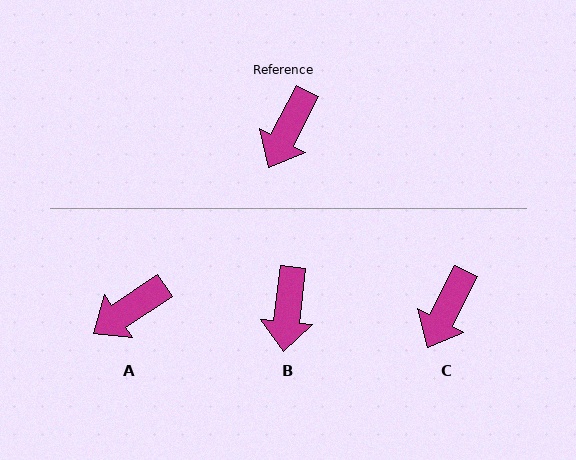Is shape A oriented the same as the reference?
No, it is off by about 29 degrees.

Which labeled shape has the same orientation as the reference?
C.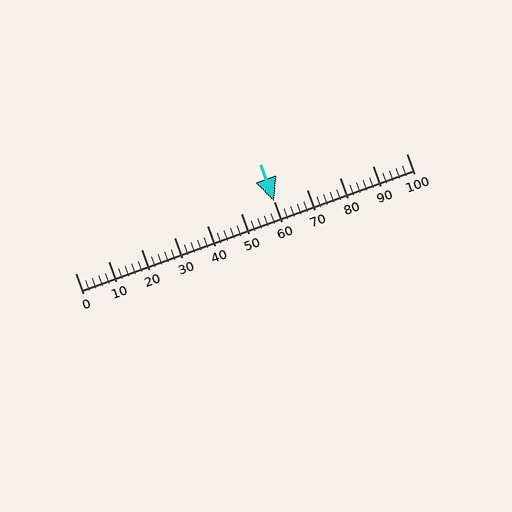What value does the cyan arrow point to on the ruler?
The cyan arrow points to approximately 60.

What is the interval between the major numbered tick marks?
The major tick marks are spaced 10 units apart.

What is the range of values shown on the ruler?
The ruler shows values from 0 to 100.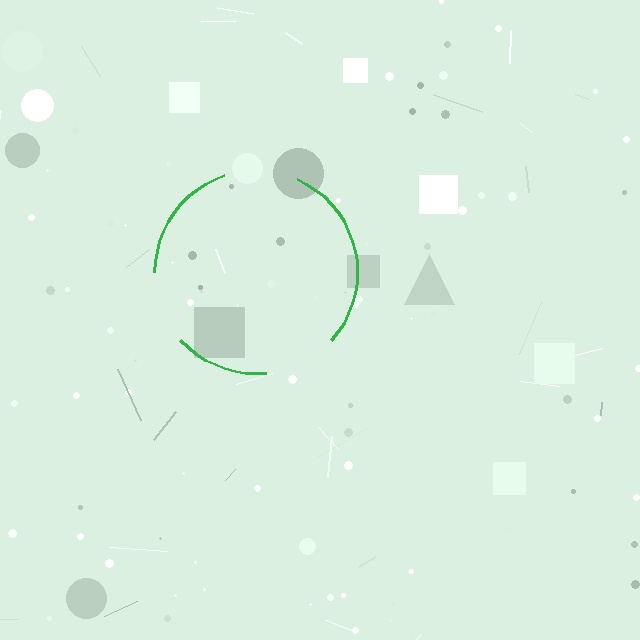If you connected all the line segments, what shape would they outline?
They would outline a circle.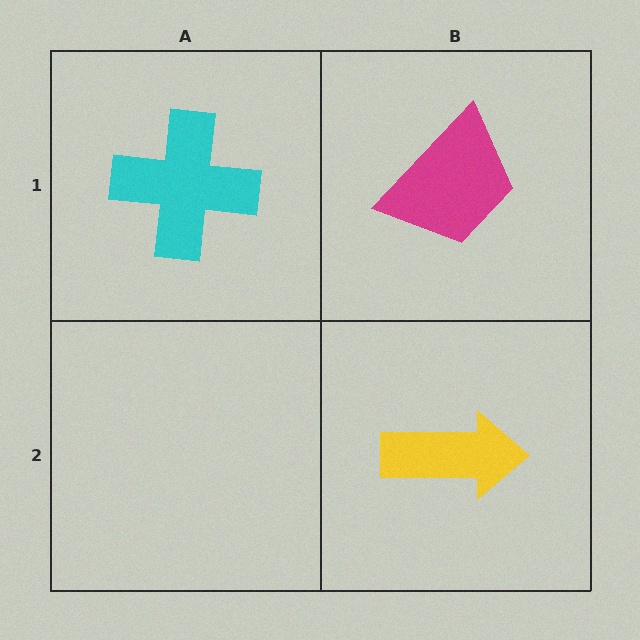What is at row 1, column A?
A cyan cross.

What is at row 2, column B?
A yellow arrow.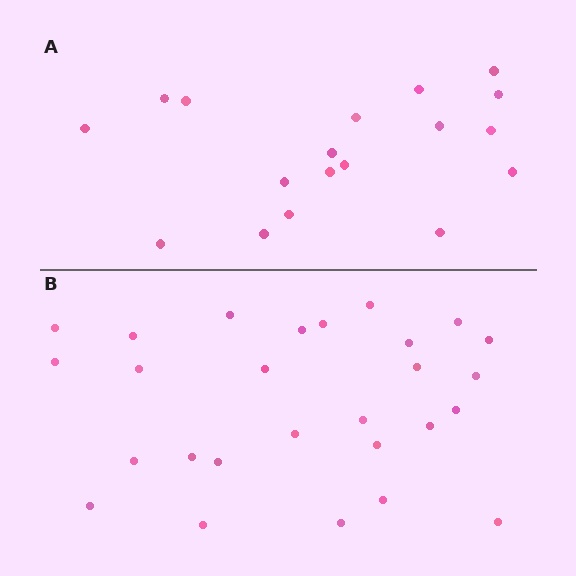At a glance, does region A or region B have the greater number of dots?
Region B (the bottom region) has more dots.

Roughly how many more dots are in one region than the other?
Region B has roughly 8 or so more dots than region A.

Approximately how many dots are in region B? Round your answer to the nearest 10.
About 30 dots. (The exact count is 27, which rounds to 30.)